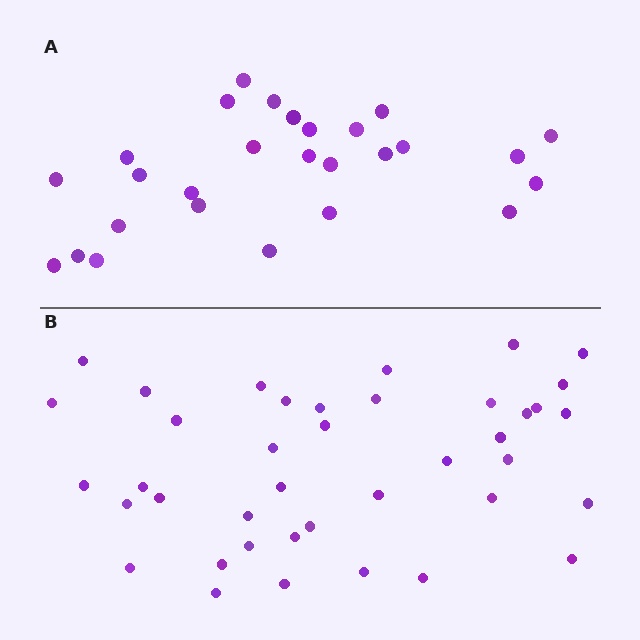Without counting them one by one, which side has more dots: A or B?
Region B (the bottom region) has more dots.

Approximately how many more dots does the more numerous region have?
Region B has approximately 15 more dots than region A.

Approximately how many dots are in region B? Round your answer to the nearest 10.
About 40 dots.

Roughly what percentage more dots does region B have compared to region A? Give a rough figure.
About 50% more.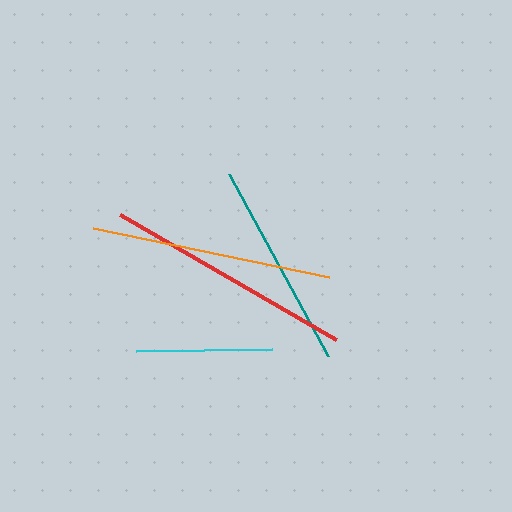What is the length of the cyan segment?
The cyan segment is approximately 136 pixels long.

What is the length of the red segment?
The red segment is approximately 249 pixels long.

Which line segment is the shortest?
The cyan line is the shortest at approximately 136 pixels.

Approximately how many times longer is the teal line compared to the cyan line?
The teal line is approximately 1.5 times the length of the cyan line.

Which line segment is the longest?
The red line is the longest at approximately 249 pixels.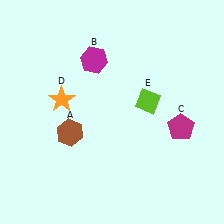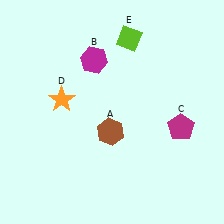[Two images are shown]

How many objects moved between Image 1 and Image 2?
2 objects moved between the two images.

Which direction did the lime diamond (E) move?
The lime diamond (E) moved up.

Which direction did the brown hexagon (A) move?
The brown hexagon (A) moved right.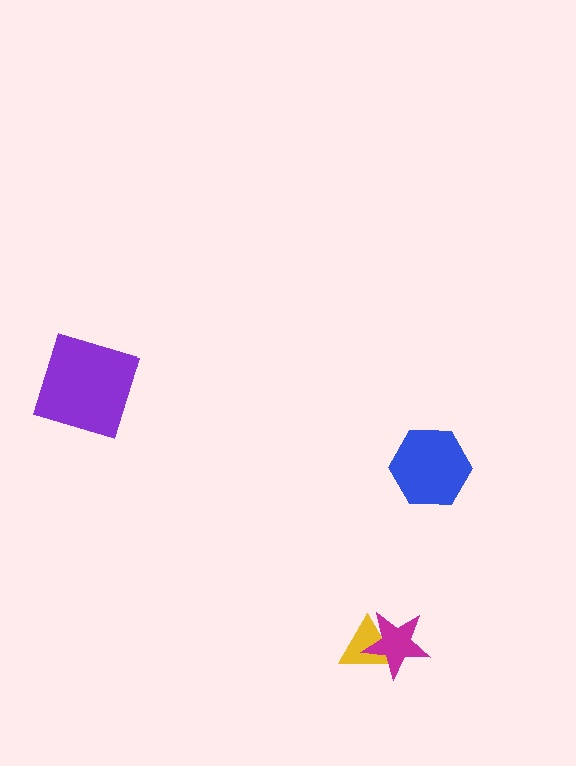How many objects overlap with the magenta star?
1 object overlaps with the magenta star.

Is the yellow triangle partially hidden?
Yes, it is partially covered by another shape.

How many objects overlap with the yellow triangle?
1 object overlaps with the yellow triangle.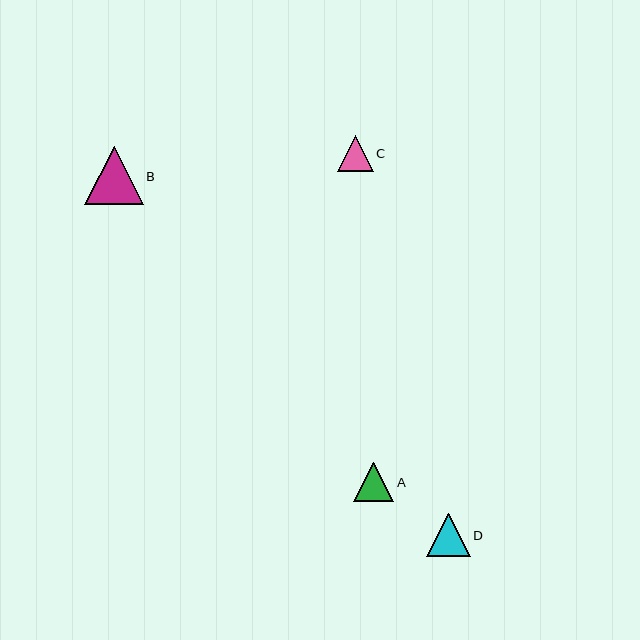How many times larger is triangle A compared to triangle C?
Triangle A is approximately 1.1 times the size of triangle C.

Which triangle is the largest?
Triangle B is the largest with a size of approximately 58 pixels.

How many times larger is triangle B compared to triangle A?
Triangle B is approximately 1.5 times the size of triangle A.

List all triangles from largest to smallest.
From largest to smallest: B, D, A, C.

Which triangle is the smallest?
Triangle C is the smallest with a size of approximately 36 pixels.